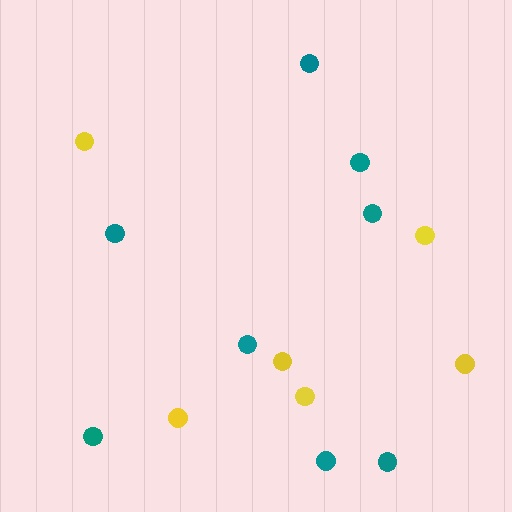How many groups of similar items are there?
There are 2 groups: one group of teal circles (8) and one group of yellow circles (6).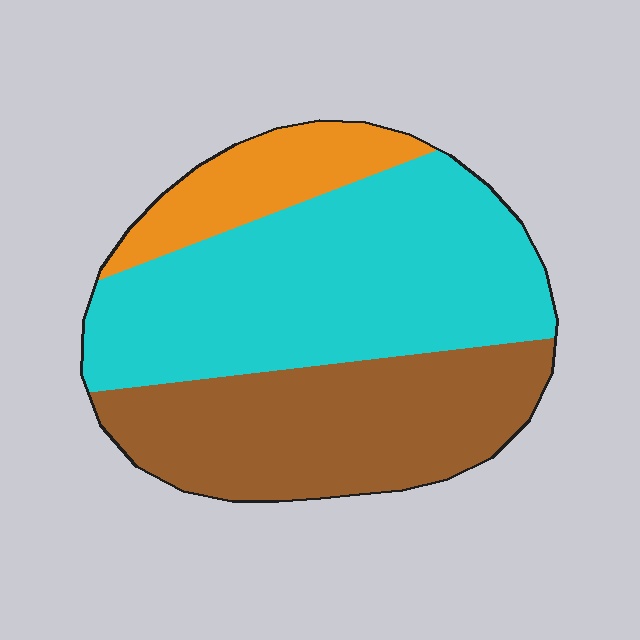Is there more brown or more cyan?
Cyan.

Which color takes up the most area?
Cyan, at roughly 50%.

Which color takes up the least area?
Orange, at roughly 15%.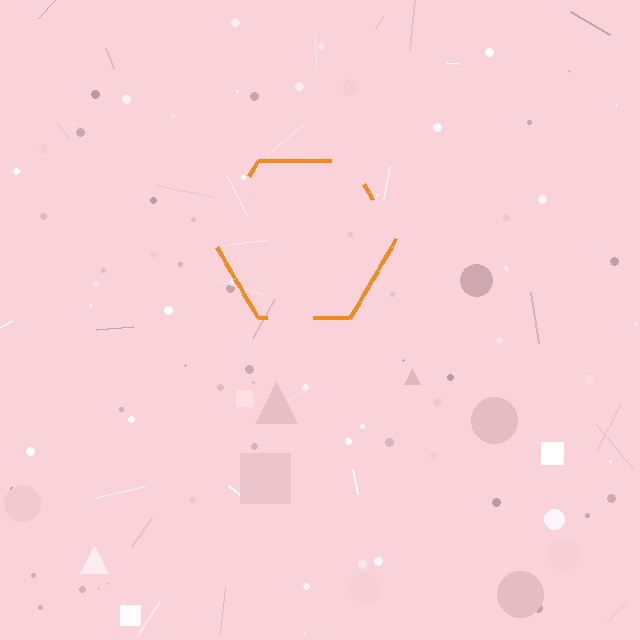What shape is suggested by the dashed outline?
The dashed outline suggests a hexagon.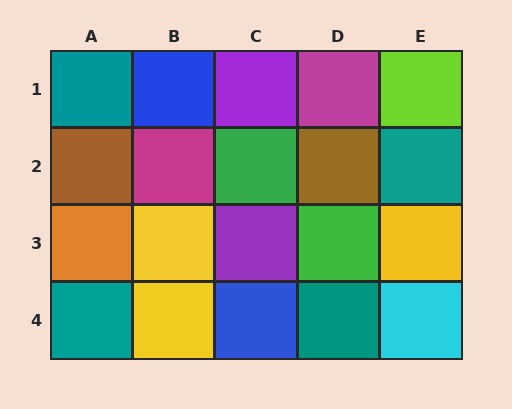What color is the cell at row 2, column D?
Brown.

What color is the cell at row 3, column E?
Yellow.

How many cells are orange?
1 cell is orange.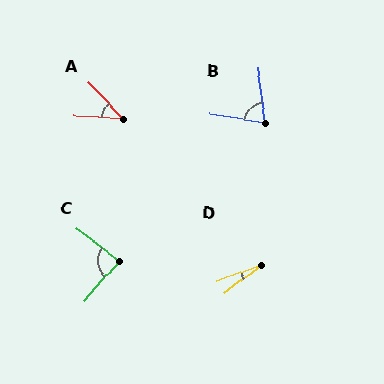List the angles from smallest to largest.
D (18°), A (44°), B (73°), C (86°).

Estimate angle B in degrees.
Approximately 73 degrees.